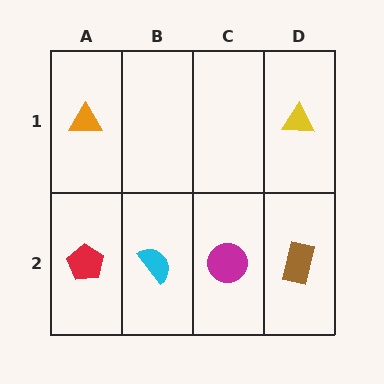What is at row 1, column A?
An orange triangle.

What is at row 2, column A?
A red pentagon.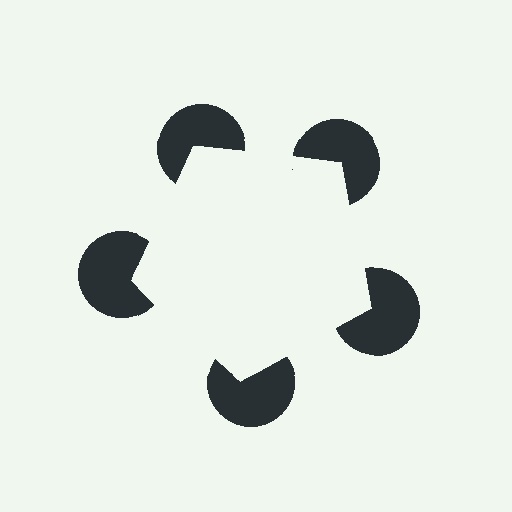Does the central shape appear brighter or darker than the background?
It typically appears slightly brighter than the background, even though no actual brightness change is drawn.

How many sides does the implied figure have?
5 sides.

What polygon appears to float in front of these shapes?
An illusory pentagon — its edges are inferred from the aligned wedge cuts in the pac-man discs, not physically drawn.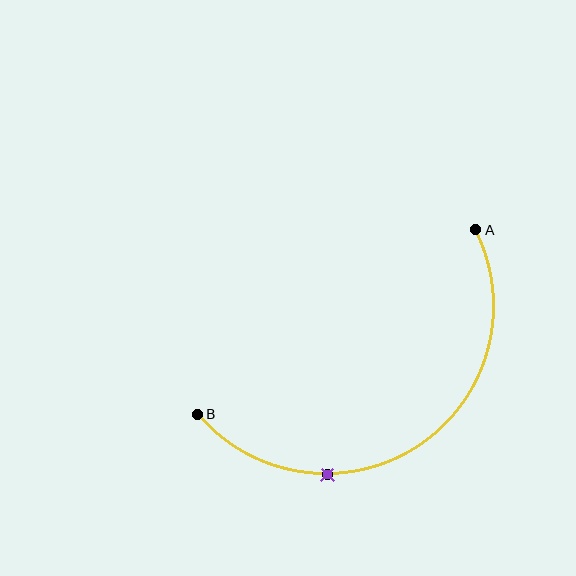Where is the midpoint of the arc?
The arc midpoint is the point on the curve farthest from the straight line joining A and B. It sits below that line.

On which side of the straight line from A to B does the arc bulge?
The arc bulges below the straight line connecting A and B.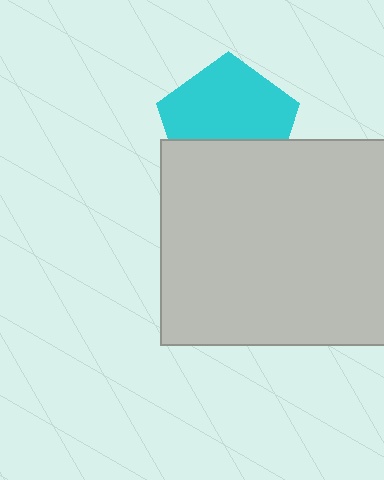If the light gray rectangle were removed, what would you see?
You would see the complete cyan pentagon.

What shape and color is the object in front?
The object in front is a light gray rectangle.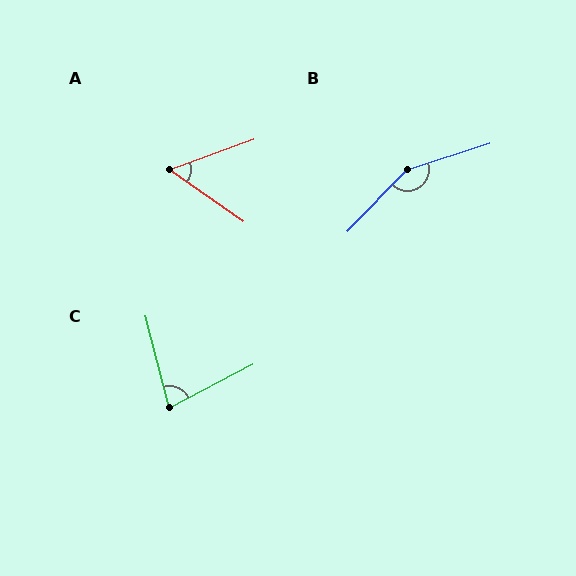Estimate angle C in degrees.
Approximately 77 degrees.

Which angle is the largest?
B, at approximately 152 degrees.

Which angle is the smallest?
A, at approximately 54 degrees.